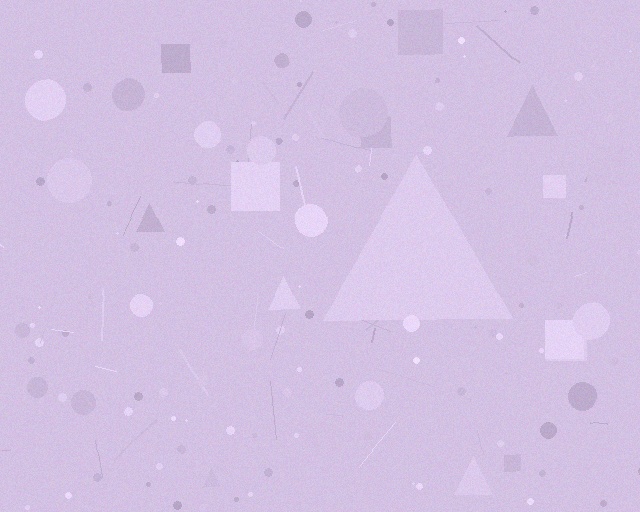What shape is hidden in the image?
A triangle is hidden in the image.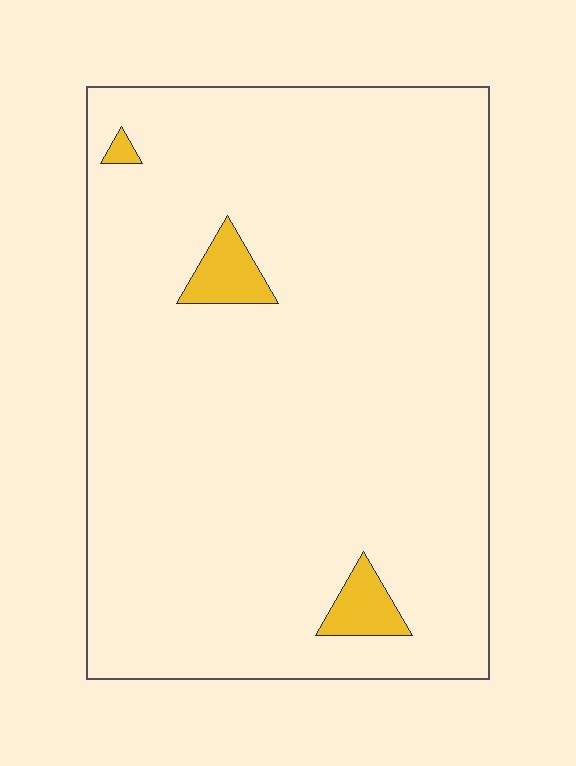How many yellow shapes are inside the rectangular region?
3.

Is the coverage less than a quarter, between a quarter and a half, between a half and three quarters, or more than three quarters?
Less than a quarter.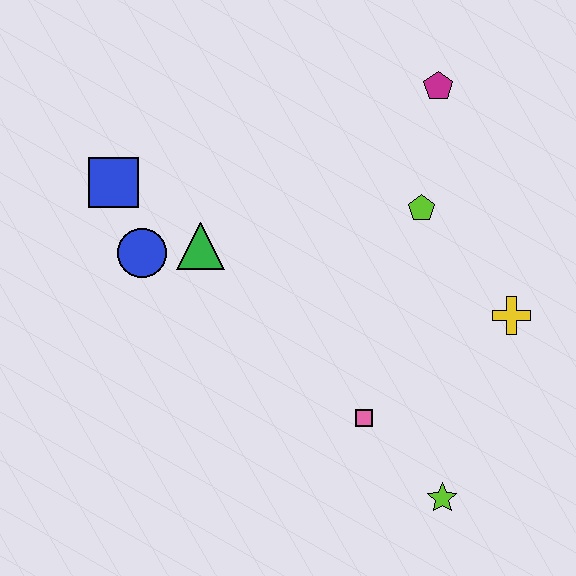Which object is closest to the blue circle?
The green triangle is closest to the blue circle.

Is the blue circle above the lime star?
Yes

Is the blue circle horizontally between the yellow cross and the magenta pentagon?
No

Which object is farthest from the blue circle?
The lime star is farthest from the blue circle.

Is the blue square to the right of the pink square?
No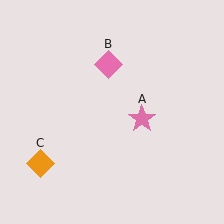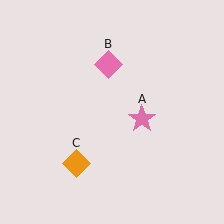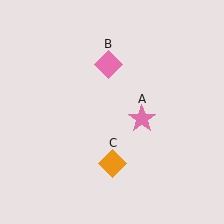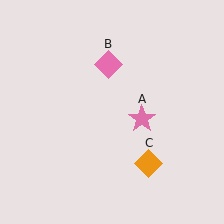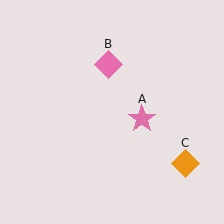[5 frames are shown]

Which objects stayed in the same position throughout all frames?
Pink star (object A) and pink diamond (object B) remained stationary.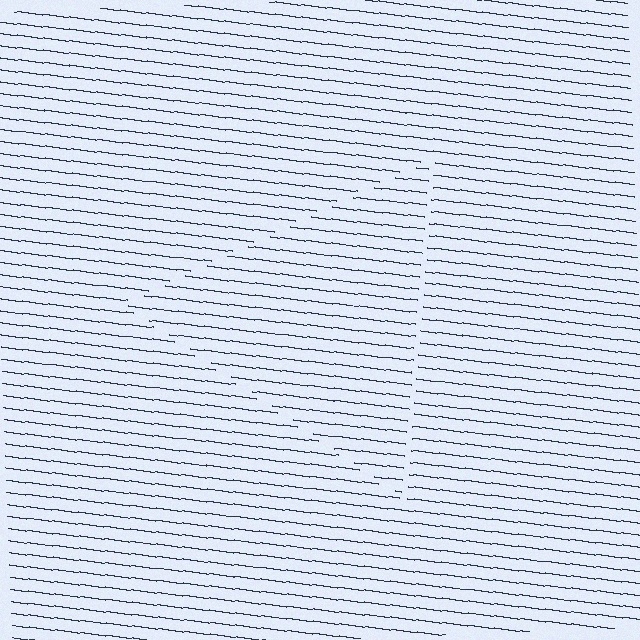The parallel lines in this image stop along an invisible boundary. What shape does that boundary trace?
An illusory triangle. The interior of the shape contains the same grating, shifted by half a period — the contour is defined by the phase discontinuity where line-ends from the inner and outer gratings abut.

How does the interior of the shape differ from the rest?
The interior of the shape contains the same grating, shifted by half a period — the contour is defined by the phase discontinuity where line-ends from the inner and outer gratings abut.